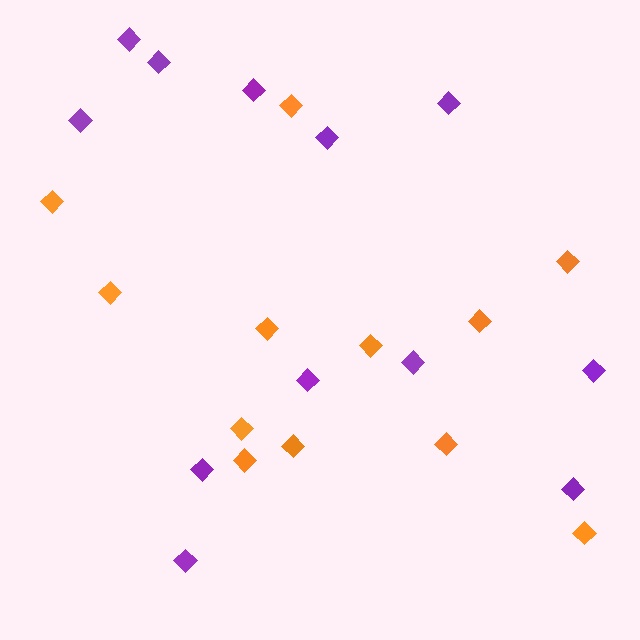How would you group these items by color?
There are 2 groups: one group of purple diamonds (12) and one group of orange diamonds (12).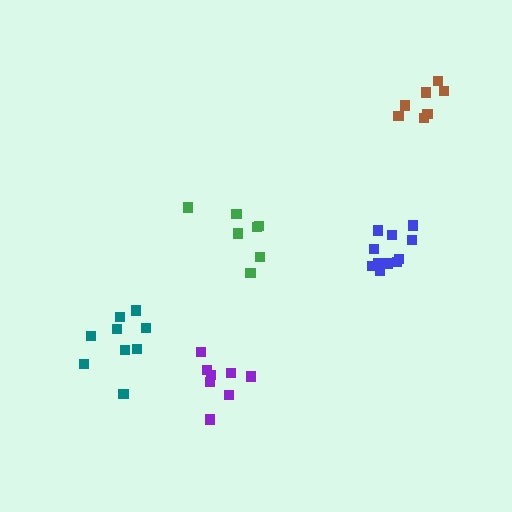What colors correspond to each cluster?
The clusters are colored: blue, green, purple, brown, teal.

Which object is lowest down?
The purple cluster is bottommost.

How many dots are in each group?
Group 1: 12 dots, Group 2: 7 dots, Group 3: 8 dots, Group 4: 7 dots, Group 5: 9 dots (43 total).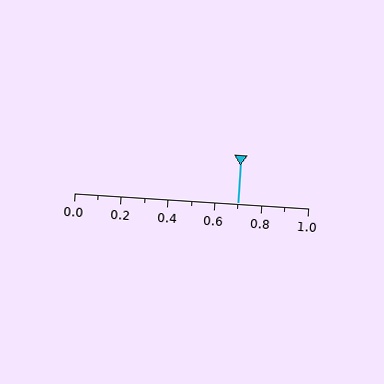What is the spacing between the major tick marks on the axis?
The major ticks are spaced 0.2 apart.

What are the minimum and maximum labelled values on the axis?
The axis runs from 0.0 to 1.0.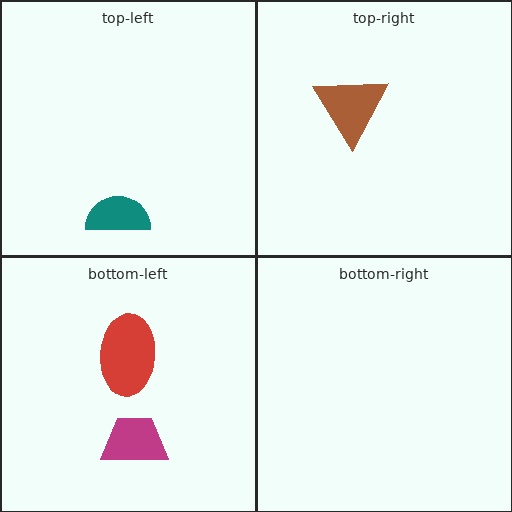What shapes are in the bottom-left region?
The red ellipse, the magenta trapezoid.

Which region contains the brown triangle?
The top-right region.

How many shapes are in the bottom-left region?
2.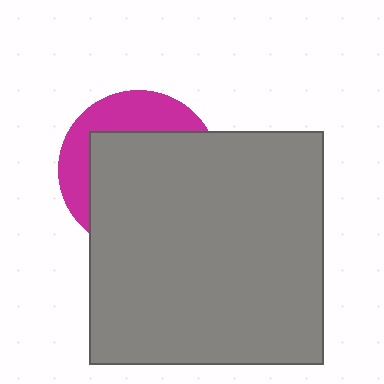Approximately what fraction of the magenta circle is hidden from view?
Roughly 67% of the magenta circle is hidden behind the gray square.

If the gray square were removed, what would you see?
You would see the complete magenta circle.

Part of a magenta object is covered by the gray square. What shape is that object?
It is a circle.